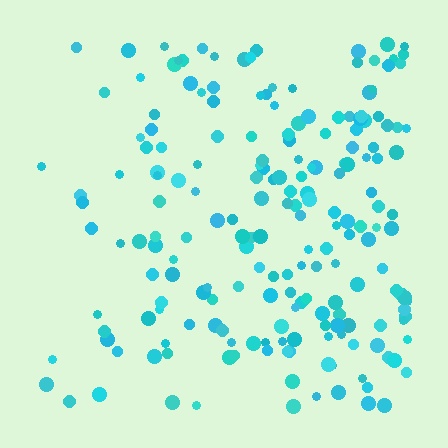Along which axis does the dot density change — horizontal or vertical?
Horizontal.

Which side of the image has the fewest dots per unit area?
The left.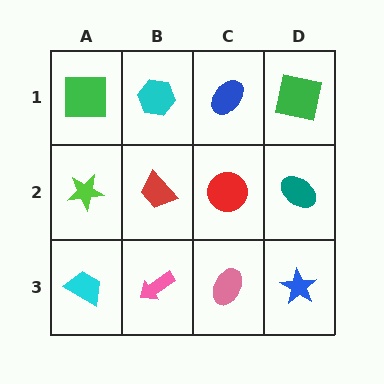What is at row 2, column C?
A red circle.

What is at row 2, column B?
A red trapezoid.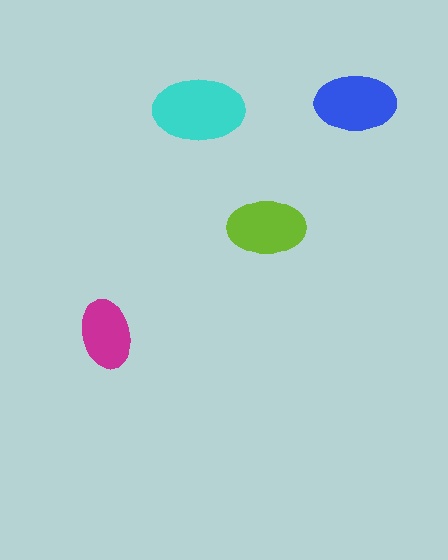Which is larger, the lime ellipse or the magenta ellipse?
The lime one.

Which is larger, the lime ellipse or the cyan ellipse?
The cyan one.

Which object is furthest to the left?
The magenta ellipse is leftmost.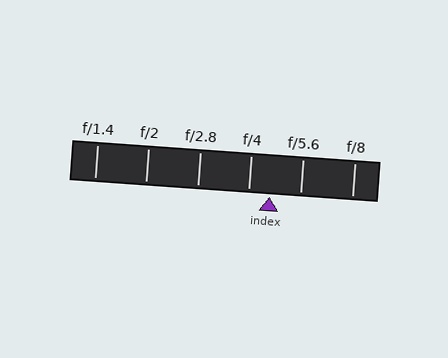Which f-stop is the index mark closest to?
The index mark is closest to f/4.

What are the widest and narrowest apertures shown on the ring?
The widest aperture shown is f/1.4 and the narrowest is f/8.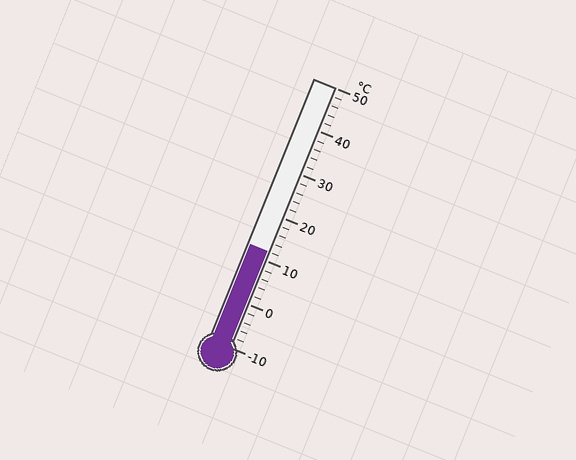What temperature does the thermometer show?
The thermometer shows approximately 12°C.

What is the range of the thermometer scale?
The thermometer scale ranges from -10°C to 50°C.